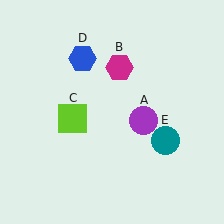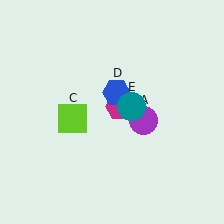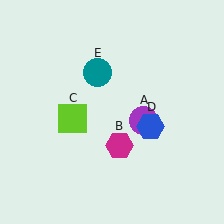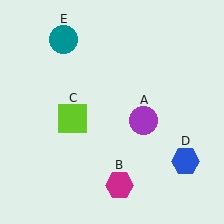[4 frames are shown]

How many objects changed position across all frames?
3 objects changed position: magenta hexagon (object B), blue hexagon (object D), teal circle (object E).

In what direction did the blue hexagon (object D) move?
The blue hexagon (object D) moved down and to the right.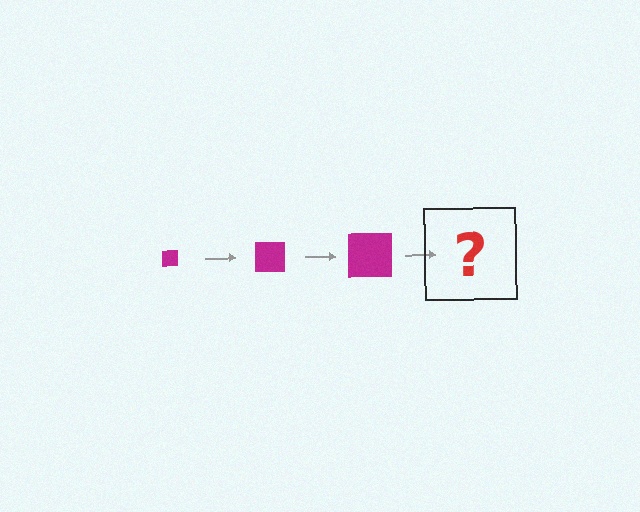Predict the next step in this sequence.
The next step is a magenta square, larger than the previous one.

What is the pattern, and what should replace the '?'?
The pattern is that the square gets progressively larger each step. The '?' should be a magenta square, larger than the previous one.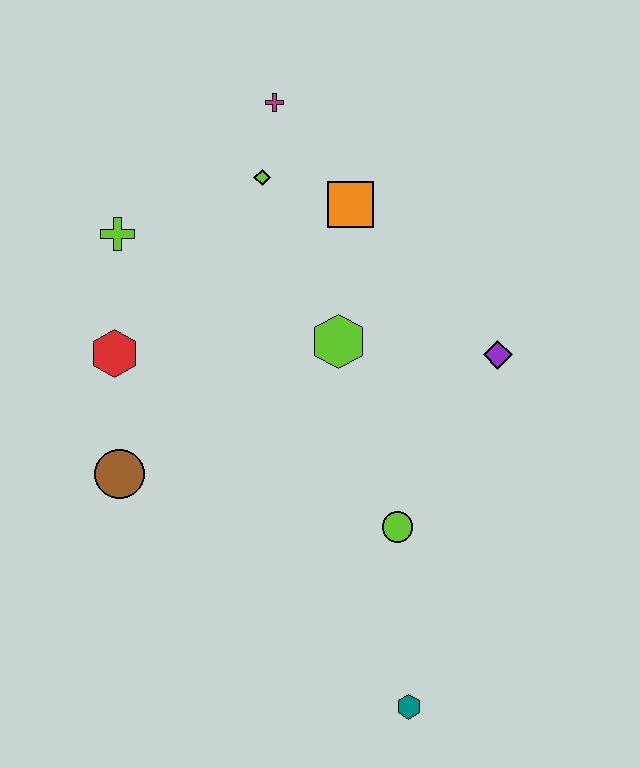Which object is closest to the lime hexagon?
The orange square is closest to the lime hexagon.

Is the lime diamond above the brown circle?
Yes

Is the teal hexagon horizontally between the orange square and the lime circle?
No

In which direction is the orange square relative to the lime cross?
The orange square is to the right of the lime cross.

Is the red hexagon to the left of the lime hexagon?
Yes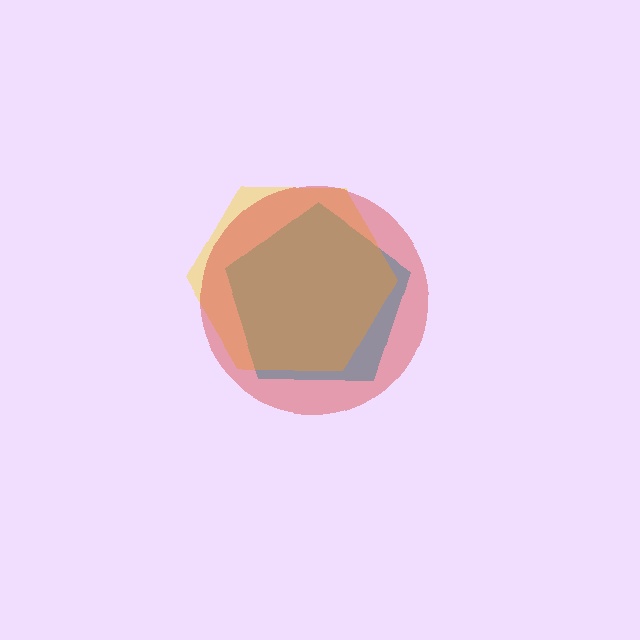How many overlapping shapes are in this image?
There are 3 overlapping shapes in the image.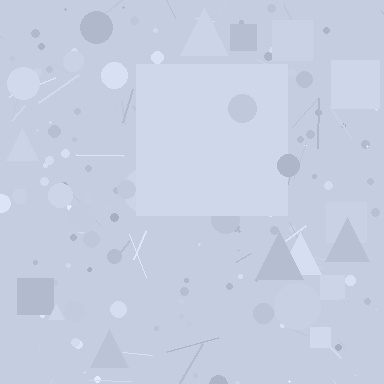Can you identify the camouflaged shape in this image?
The camouflaged shape is a square.